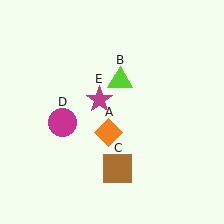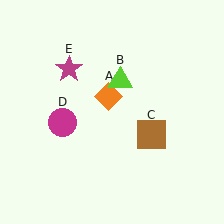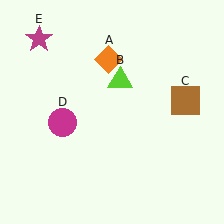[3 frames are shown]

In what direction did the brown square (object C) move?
The brown square (object C) moved up and to the right.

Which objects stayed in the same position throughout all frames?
Lime triangle (object B) and magenta circle (object D) remained stationary.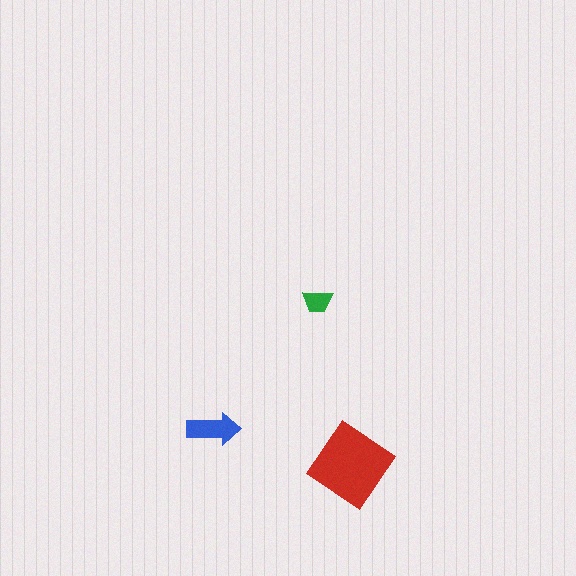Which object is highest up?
The green trapezoid is topmost.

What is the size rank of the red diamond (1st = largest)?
1st.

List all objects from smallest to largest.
The green trapezoid, the blue arrow, the red diamond.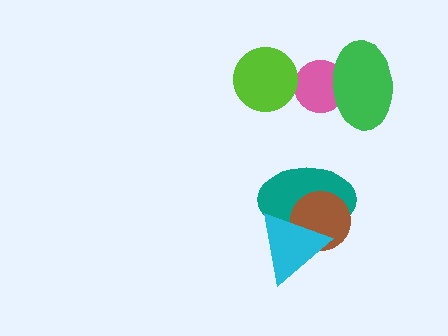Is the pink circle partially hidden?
Yes, it is partially covered by another shape.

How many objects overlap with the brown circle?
2 objects overlap with the brown circle.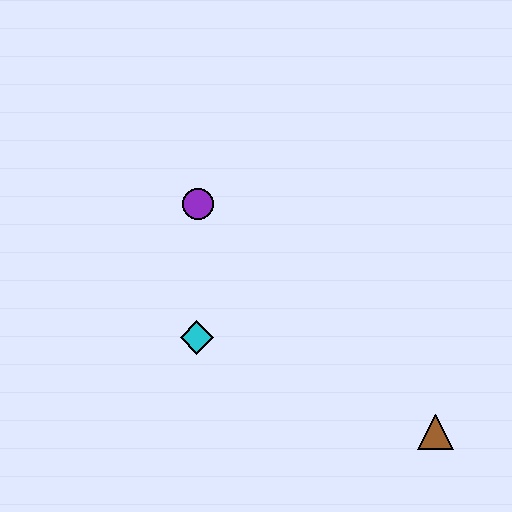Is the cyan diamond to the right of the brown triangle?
No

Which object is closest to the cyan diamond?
The purple circle is closest to the cyan diamond.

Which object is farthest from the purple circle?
The brown triangle is farthest from the purple circle.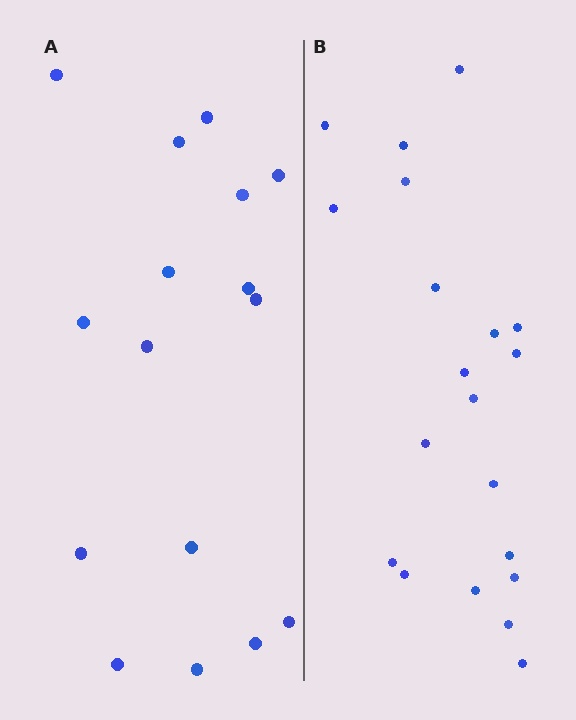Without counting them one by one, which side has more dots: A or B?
Region B (the right region) has more dots.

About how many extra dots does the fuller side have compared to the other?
Region B has about 4 more dots than region A.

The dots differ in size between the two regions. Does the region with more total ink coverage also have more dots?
No. Region A has more total ink coverage because its dots are larger, but region B actually contains more individual dots. Total area can be misleading — the number of items is what matters here.